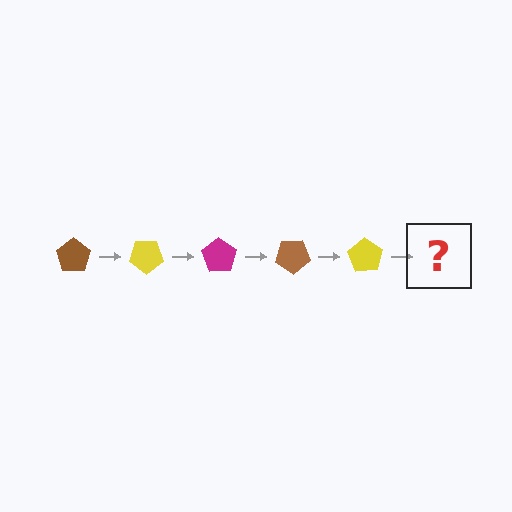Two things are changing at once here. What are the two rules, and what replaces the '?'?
The two rules are that it rotates 35 degrees each step and the color cycles through brown, yellow, and magenta. The '?' should be a magenta pentagon, rotated 175 degrees from the start.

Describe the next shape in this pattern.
It should be a magenta pentagon, rotated 175 degrees from the start.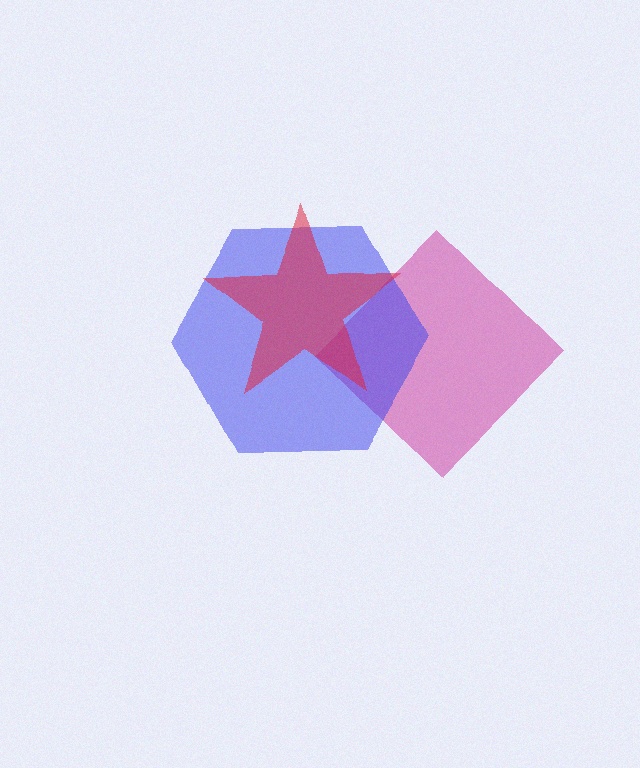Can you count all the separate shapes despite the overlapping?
Yes, there are 3 separate shapes.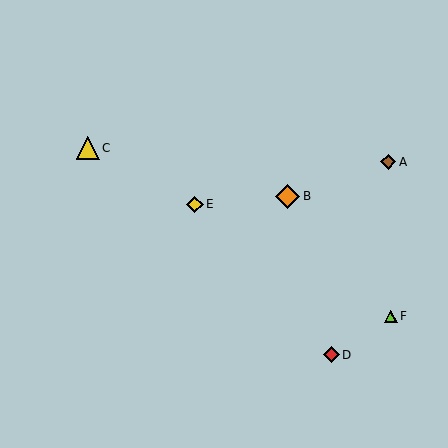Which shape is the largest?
The orange diamond (labeled B) is the largest.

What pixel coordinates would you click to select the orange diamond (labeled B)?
Click at (287, 196) to select the orange diamond B.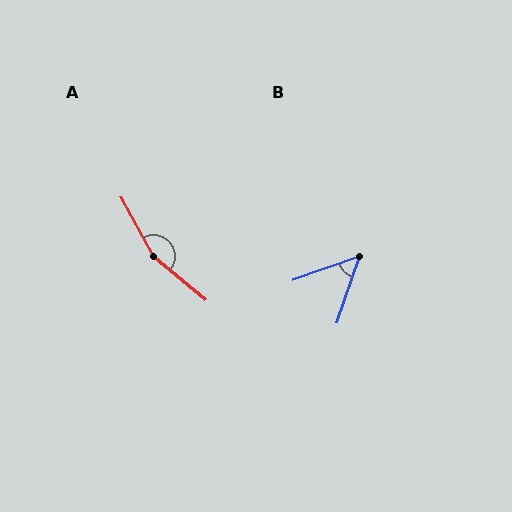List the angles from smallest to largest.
B (51°), A (158°).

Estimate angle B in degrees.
Approximately 51 degrees.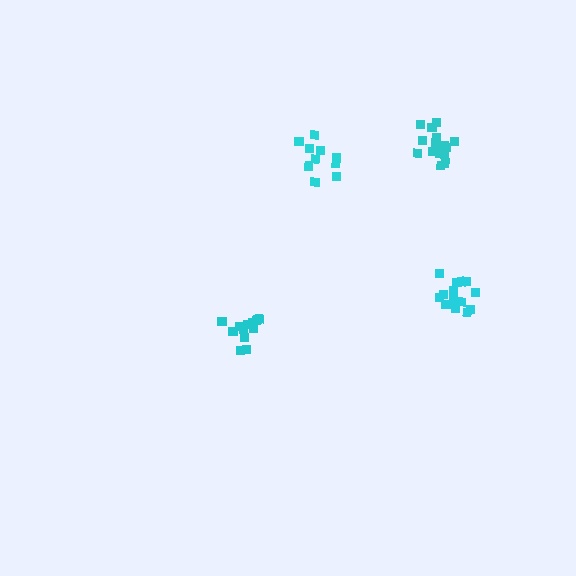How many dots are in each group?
Group 1: 15 dots, Group 2: 13 dots, Group 3: 11 dots, Group 4: 16 dots (55 total).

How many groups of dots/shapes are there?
There are 4 groups.